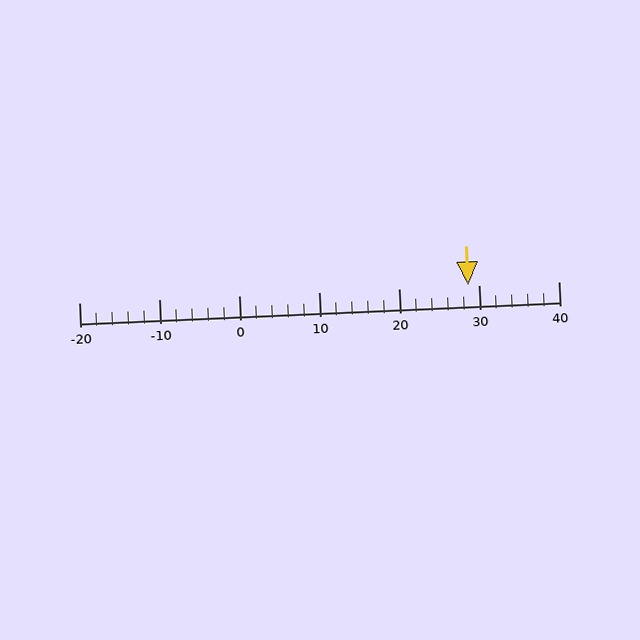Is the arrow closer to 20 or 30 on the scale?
The arrow is closer to 30.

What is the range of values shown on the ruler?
The ruler shows values from -20 to 40.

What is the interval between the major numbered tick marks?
The major tick marks are spaced 10 units apart.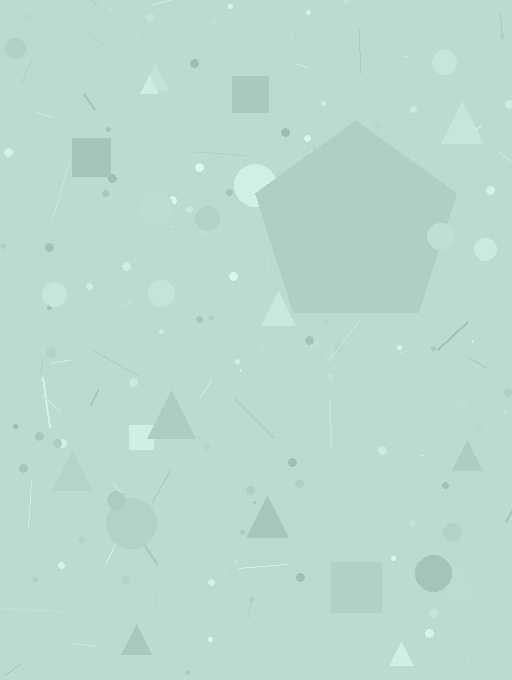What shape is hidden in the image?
A pentagon is hidden in the image.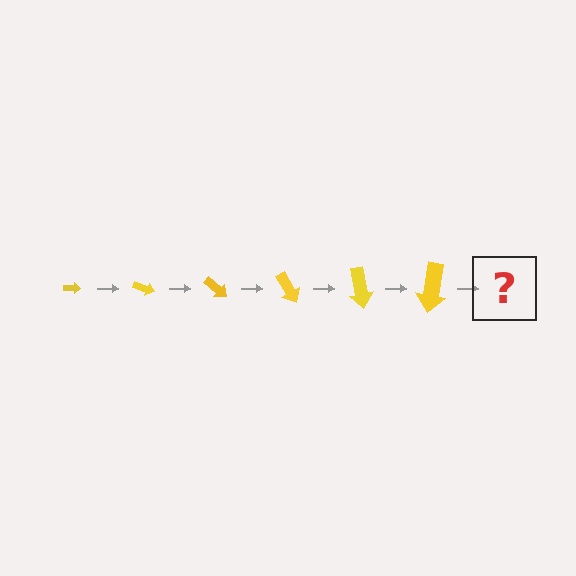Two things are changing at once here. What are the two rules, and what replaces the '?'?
The two rules are that the arrow grows larger each step and it rotates 20 degrees each step. The '?' should be an arrow, larger than the previous one and rotated 120 degrees from the start.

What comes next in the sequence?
The next element should be an arrow, larger than the previous one and rotated 120 degrees from the start.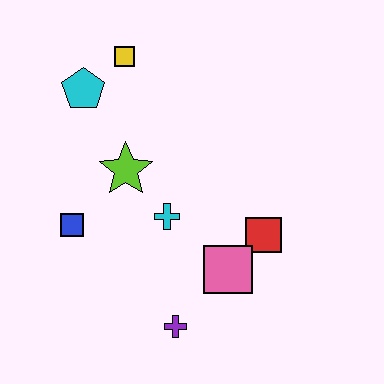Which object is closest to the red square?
The pink square is closest to the red square.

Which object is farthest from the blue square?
The red square is farthest from the blue square.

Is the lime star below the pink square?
No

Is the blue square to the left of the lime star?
Yes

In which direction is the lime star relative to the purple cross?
The lime star is above the purple cross.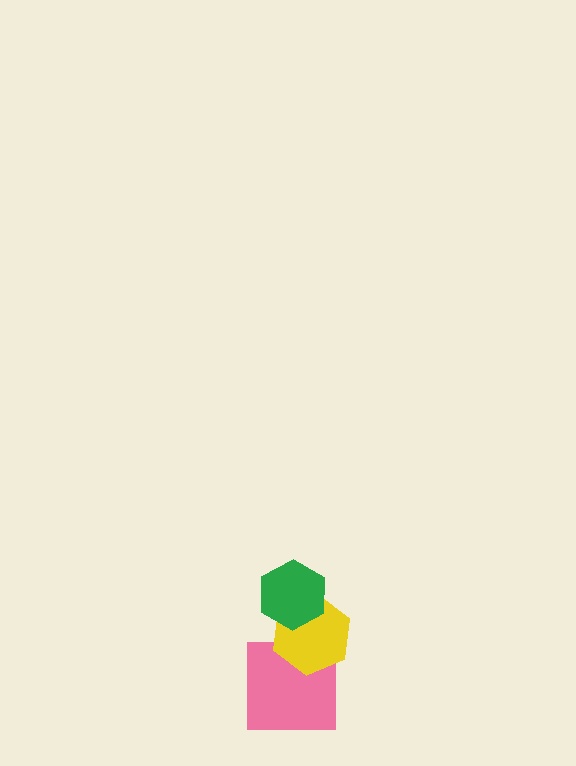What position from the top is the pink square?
The pink square is 3rd from the top.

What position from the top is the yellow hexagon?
The yellow hexagon is 2nd from the top.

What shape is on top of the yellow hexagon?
The green hexagon is on top of the yellow hexagon.